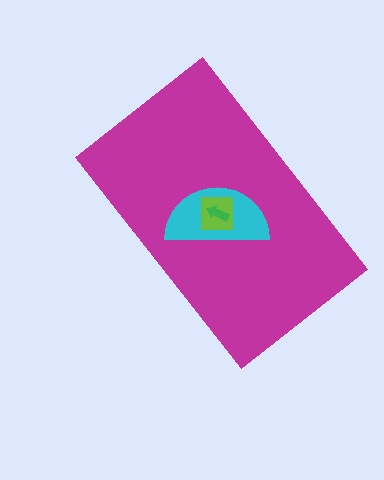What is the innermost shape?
The green arrow.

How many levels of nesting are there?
4.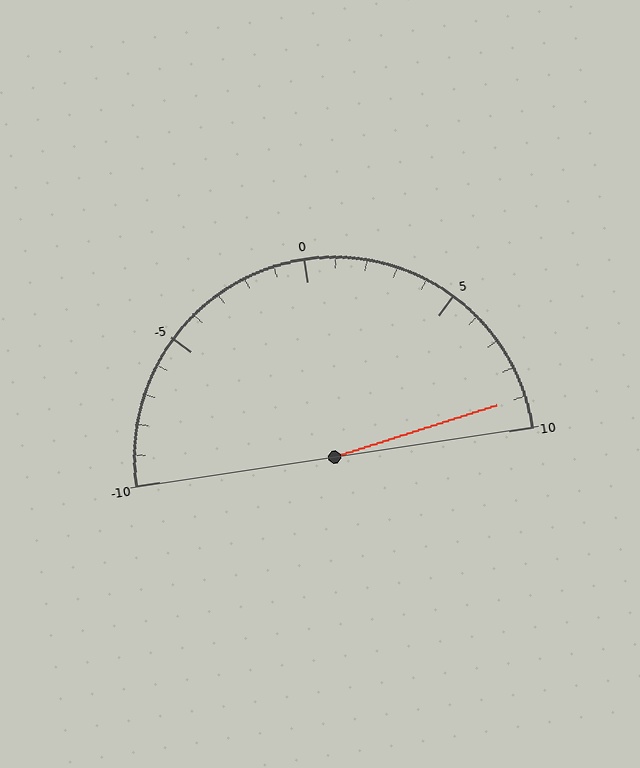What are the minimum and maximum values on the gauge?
The gauge ranges from -10 to 10.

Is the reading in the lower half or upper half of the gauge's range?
The reading is in the upper half of the range (-10 to 10).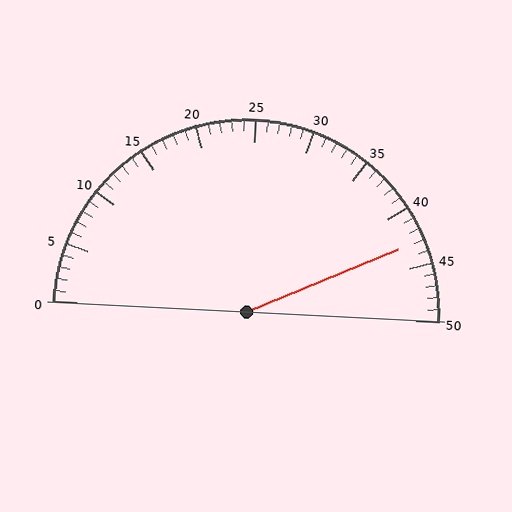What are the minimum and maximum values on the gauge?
The gauge ranges from 0 to 50.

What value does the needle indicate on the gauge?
The needle indicates approximately 43.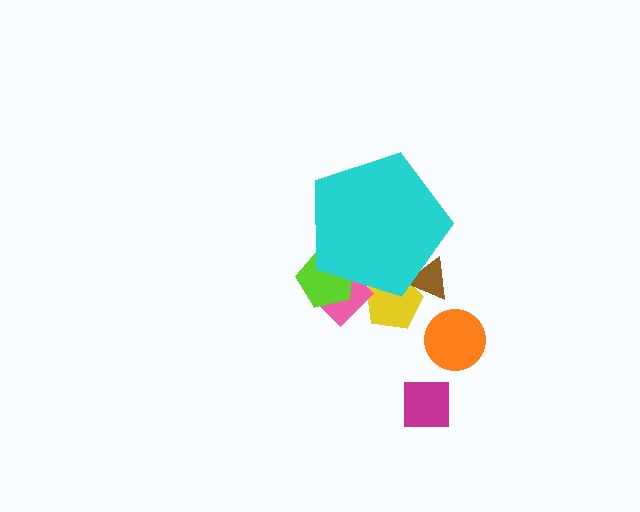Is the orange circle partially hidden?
No, the orange circle is fully visible.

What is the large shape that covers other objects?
A cyan pentagon.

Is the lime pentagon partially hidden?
Yes, the lime pentagon is partially hidden behind the cyan pentagon.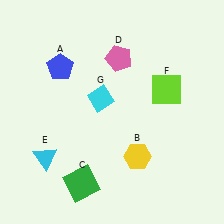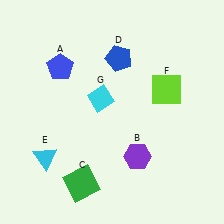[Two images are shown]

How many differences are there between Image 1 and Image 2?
There are 2 differences between the two images.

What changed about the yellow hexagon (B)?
In Image 1, B is yellow. In Image 2, it changed to purple.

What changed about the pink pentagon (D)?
In Image 1, D is pink. In Image 2, it changed to blue.